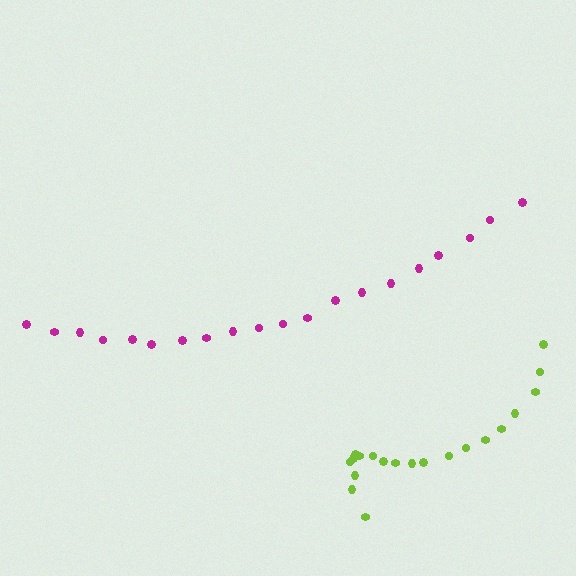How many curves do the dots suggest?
There are 2 distinct paths.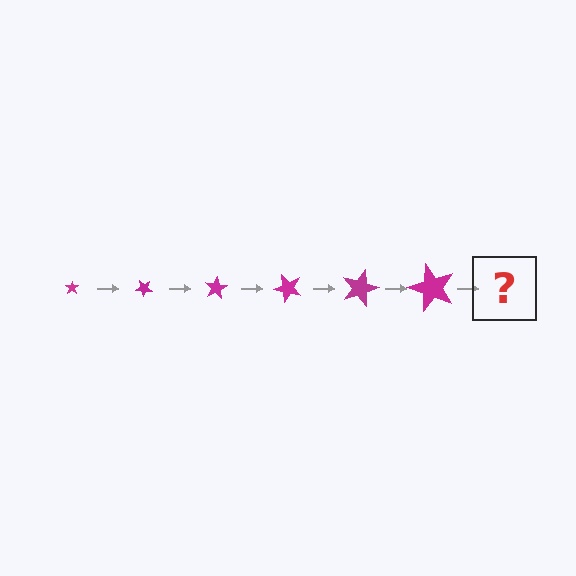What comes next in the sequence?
The next element should be a star, larger than the previous one and rotated 240 degrees from the start.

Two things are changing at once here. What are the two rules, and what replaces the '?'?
The two rules are that the star grows larger each step and it rotates 40 degrees each step. The '?' should be a star, larger than the previous one and rotated 240 degrees from the start.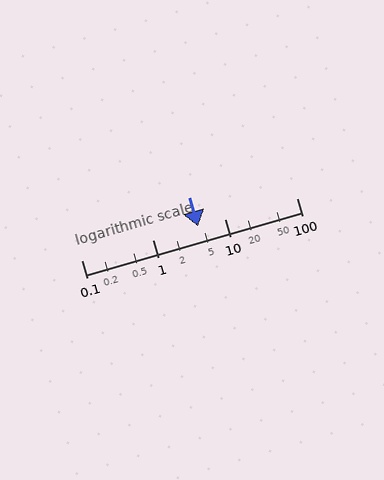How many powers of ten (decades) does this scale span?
The scale spans 3 decades, from 0.1 to 100.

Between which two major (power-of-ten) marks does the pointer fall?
The pointer is between 1 and 10.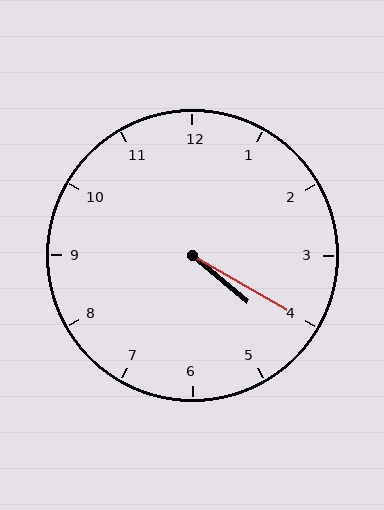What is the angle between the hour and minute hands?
Approximately 10 degrees.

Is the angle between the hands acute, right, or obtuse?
It is acute.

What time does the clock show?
4:20.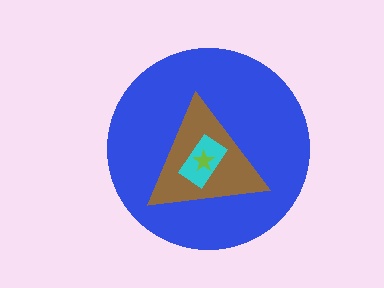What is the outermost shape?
The blue circle.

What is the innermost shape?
The lime star.